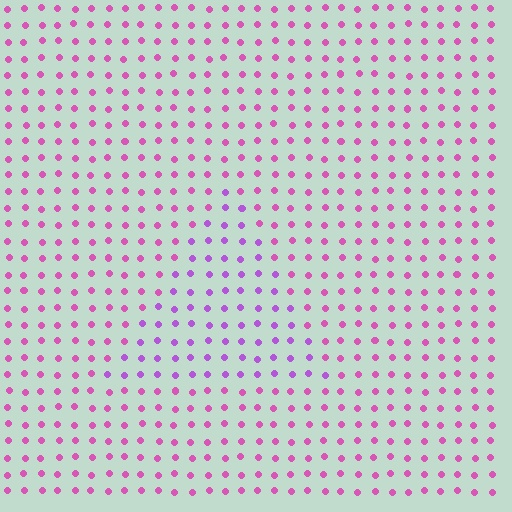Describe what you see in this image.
The image is filled with small pink elements in a uniform arrangement. A triangle-shaped region is visible where the elements are tinted to a slightly different hue, forming a subtle color boundary.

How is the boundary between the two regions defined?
The boundary is defined purely by a slight shift in hue (about 33 degrees). Spacing, size, and orientation are identical on both sides.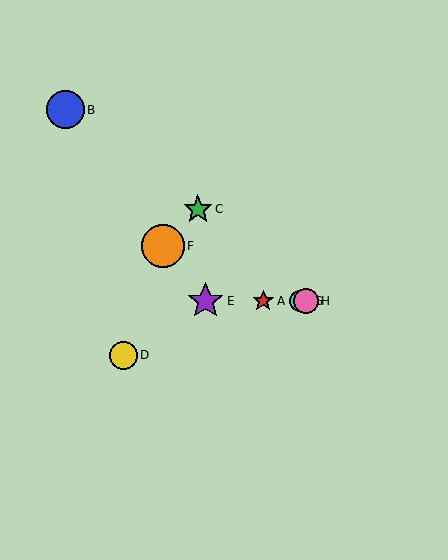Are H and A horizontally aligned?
Yes, both are at y≈301.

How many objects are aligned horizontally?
4 objects (A, E, G, H) are aligned horizontally.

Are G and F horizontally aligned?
No, G is at y≈301 and F is at y≈246.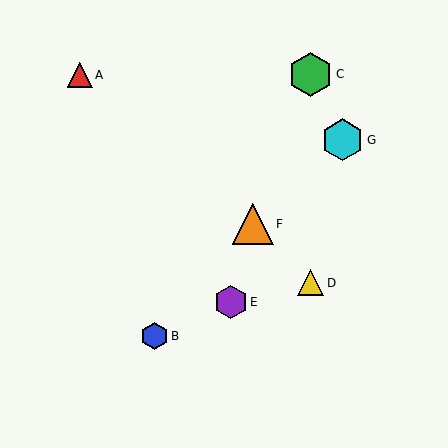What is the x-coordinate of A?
Object A is at x≈80.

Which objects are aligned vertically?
Objects C, D are aligned vertically.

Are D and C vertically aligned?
Yes, both are at x≈311.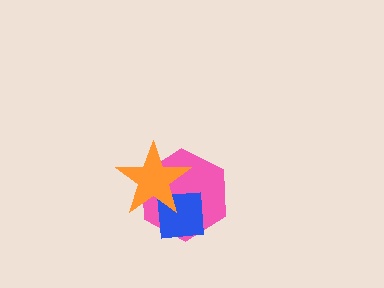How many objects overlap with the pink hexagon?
2 objects overlap with the pink hexagon.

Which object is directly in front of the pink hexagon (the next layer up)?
The blue square is directly in front of the pink hexagon.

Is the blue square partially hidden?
Yes, it is partially covered by another shape.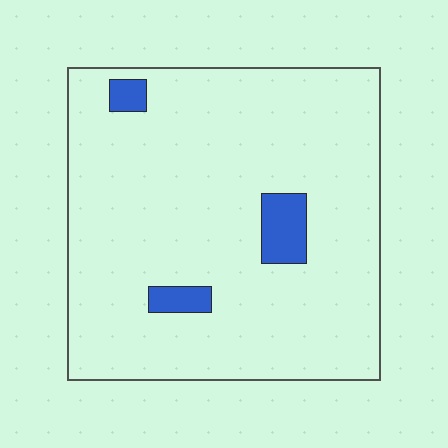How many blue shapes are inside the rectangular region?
3.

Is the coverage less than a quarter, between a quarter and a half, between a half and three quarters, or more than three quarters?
Less than a quarter.